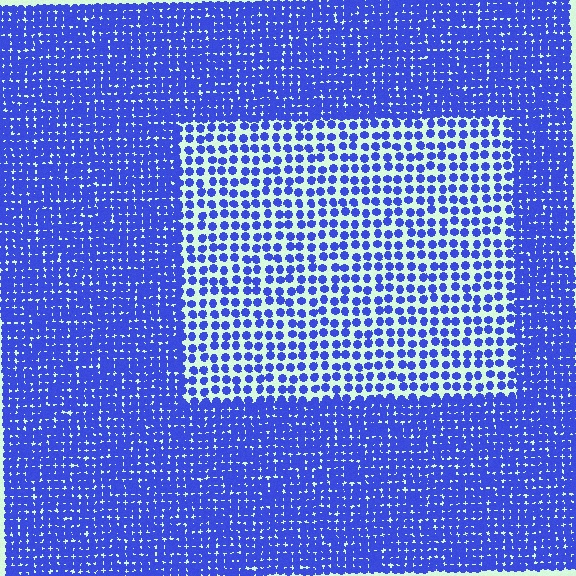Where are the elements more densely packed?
The elements are more densely packed outside the rectangle boundary.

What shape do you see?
I see a rectangle.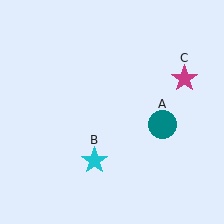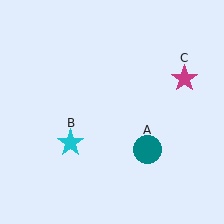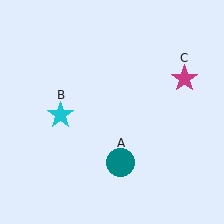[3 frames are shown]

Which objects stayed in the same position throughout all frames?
Magenta star (object C) remained stationary.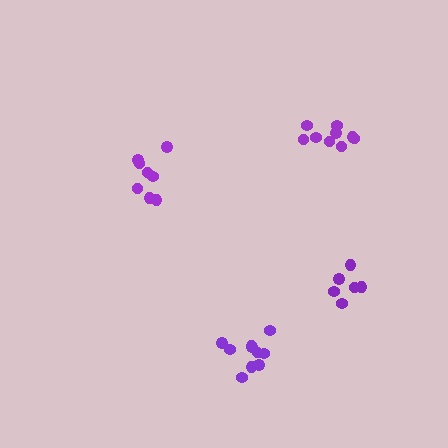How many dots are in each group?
Group 1: 6 dots, Group 2: 9 dots, Group 3: 8 dots, Group 4: 10 dots (33 total).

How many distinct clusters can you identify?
There are 4 distinct clusters.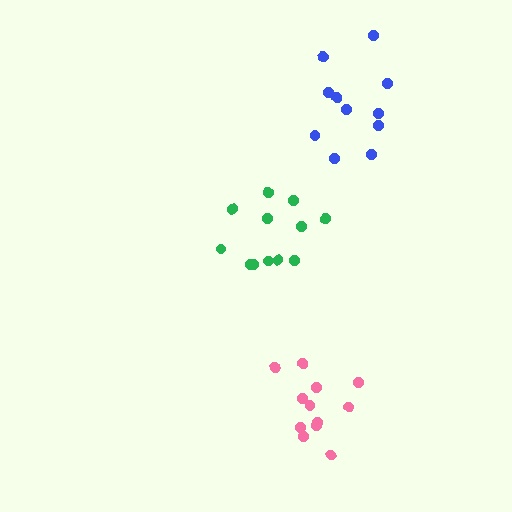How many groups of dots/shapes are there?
There are 3 groups.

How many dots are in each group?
Group 1: 12 dots, Group 2: 12 dots, Group 3: 11 dots (35 total).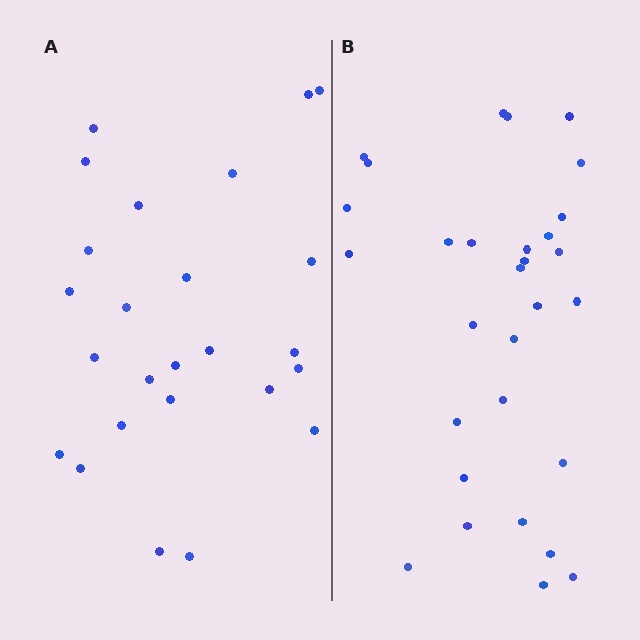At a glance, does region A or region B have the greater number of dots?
Region B (the right region) has more dots.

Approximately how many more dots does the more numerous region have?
Region B has about 5 more dots than region A.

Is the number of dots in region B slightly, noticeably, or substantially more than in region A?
Region B has only slightly more — the two regions are fairly close. The ratio is roughly 1.2 to 1.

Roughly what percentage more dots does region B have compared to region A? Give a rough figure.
About 20% more.